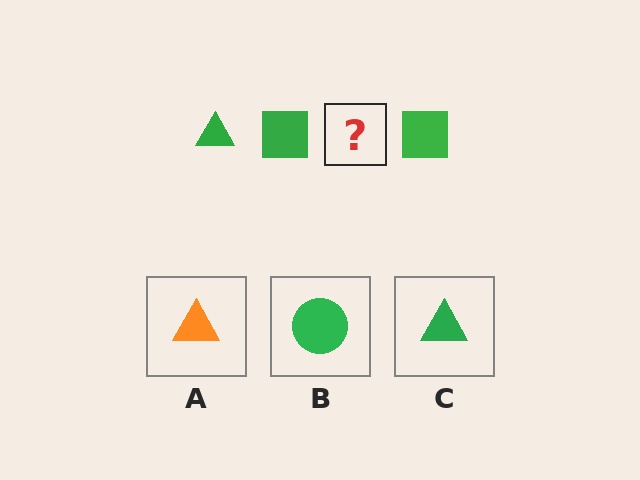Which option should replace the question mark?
Option C.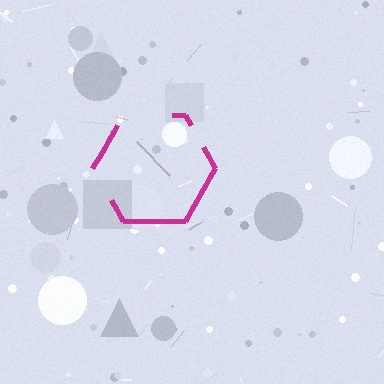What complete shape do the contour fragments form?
The contour fragments form a hexagon.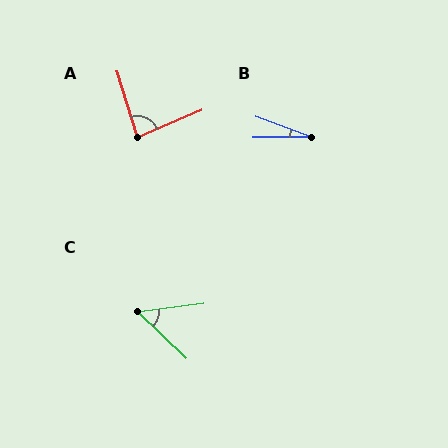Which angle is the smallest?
B, at approximately 21 degrees.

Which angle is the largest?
A, at approximately 84 degrees.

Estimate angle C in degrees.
Approximately 51 degrees.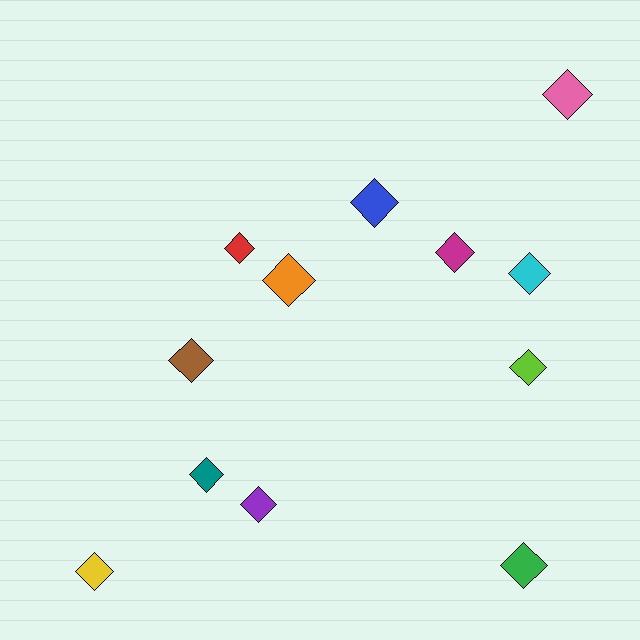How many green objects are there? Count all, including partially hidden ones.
There is 1 green object.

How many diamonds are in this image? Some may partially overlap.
There are 12 diamonds.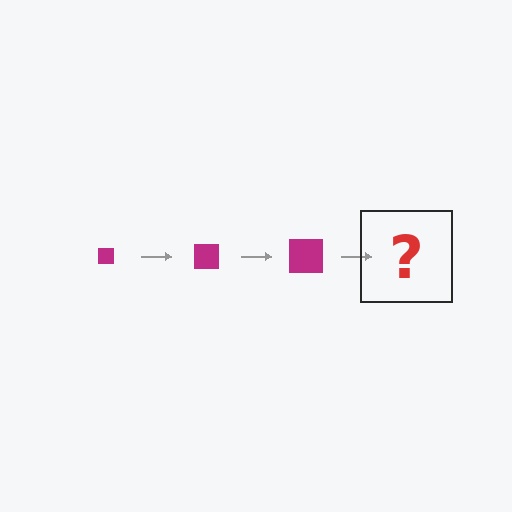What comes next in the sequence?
The next element should be a magenta square, larger than the previous one.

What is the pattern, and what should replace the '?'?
The pattern is that the square gets progressively larger each step. The '?' should be a magenta square, larger than the previous one.